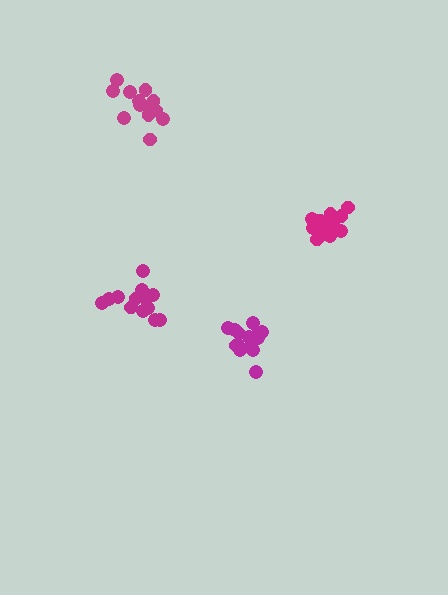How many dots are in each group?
Group 1: 14 dots, Group 2: 13 dots, Group 3: 14 dots, Group 4: 15 dots (56 total).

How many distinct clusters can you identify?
There are 4 distinct clusters.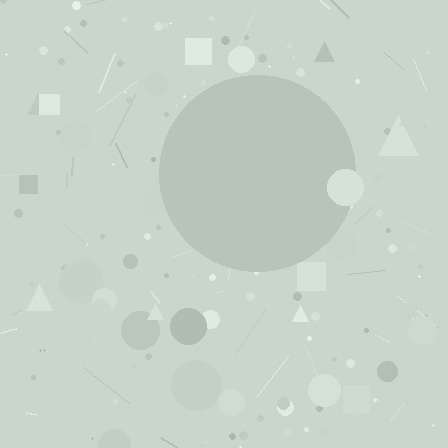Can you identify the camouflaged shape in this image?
The camouflaged shape is a circle.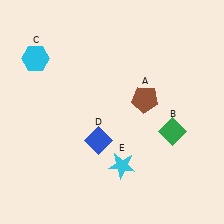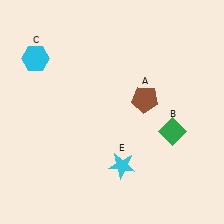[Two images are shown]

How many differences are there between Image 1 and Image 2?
There is 1 difference between the two images.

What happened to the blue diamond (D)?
The blue diamond (D) was removed in Image 2. It was in the bottom-left area of Image 1.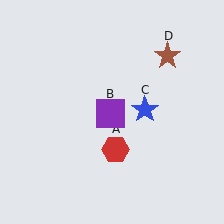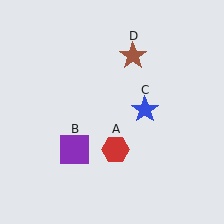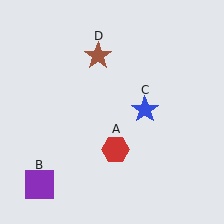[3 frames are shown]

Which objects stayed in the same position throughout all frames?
Red hexagon (object A) and blue star (object C) remained stationary.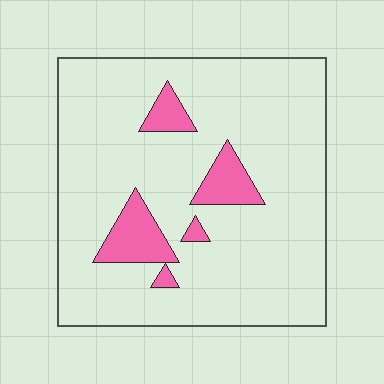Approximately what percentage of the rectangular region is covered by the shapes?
Approximately 10%.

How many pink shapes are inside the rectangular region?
5.